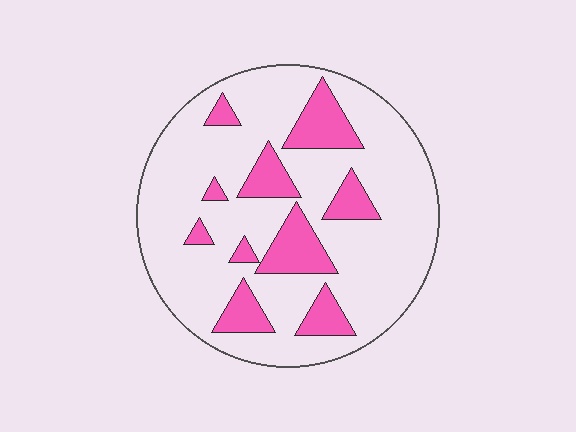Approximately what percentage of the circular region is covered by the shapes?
Approximately 20%.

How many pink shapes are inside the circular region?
10.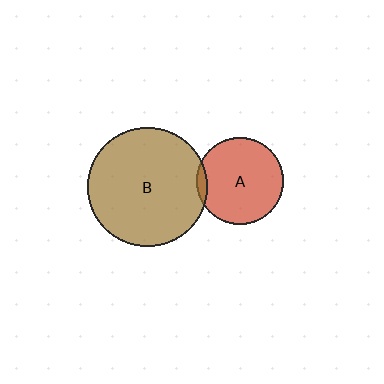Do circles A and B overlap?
Yes.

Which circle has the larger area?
Circle B (brown).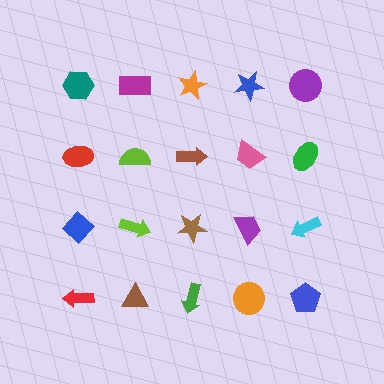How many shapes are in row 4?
5 shapes.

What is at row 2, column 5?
A green ellipse.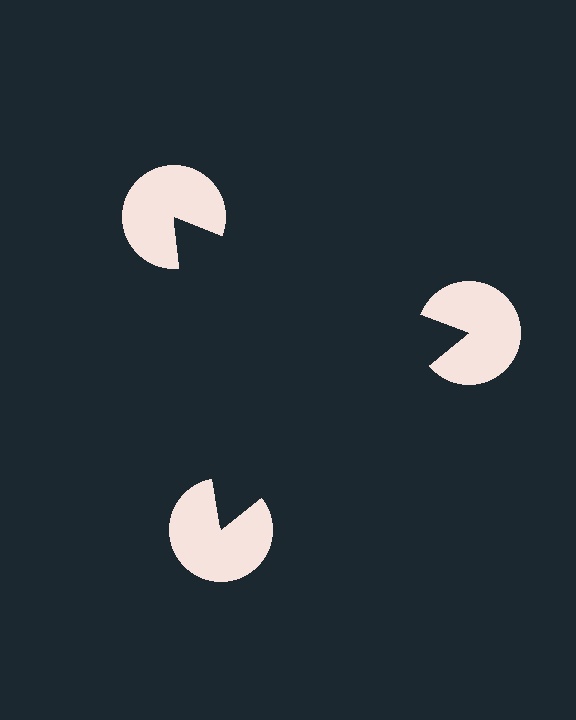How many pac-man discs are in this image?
There are 3 — one at each vertex of the illusory triangle.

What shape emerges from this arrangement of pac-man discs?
An illusory triangle — its edges are inferred from the aligned wedge cuts in the pac-man discs, not physically drawn.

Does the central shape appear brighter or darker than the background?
It typically appears slightly darker than the background, even though no actual brightness change is drawn.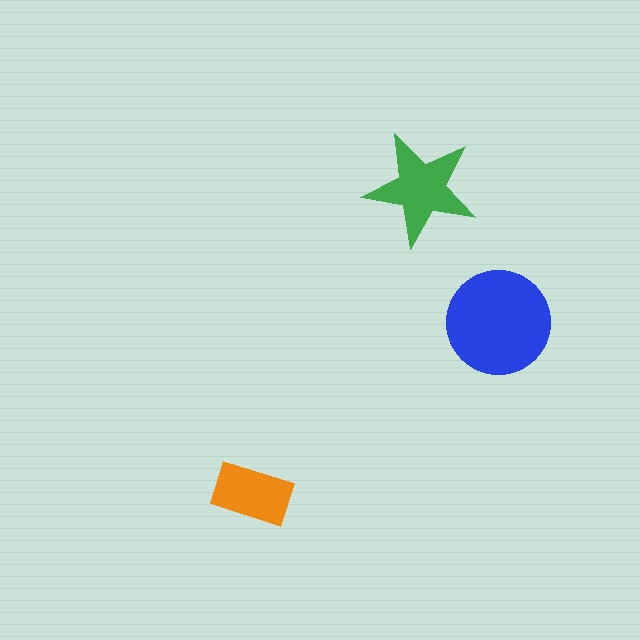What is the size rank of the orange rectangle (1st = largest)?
3rd.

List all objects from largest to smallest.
The blue circle, the green star, the orange rectangle.